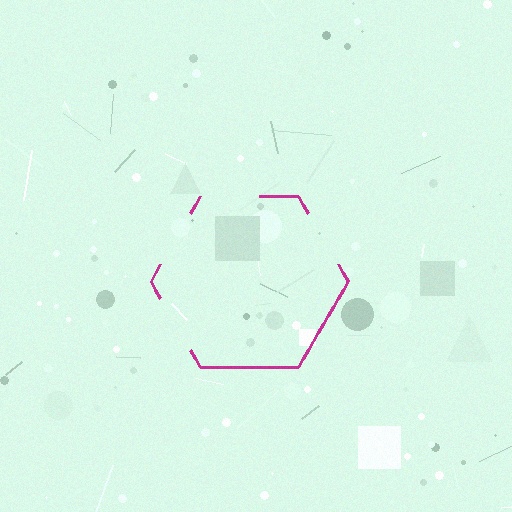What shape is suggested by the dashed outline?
The dashed outline suggests a hexagon.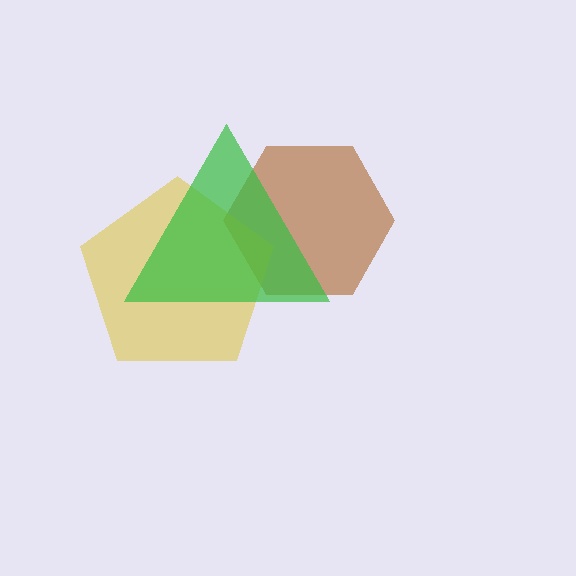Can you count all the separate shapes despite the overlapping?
Yes, there are 3 separate shapes.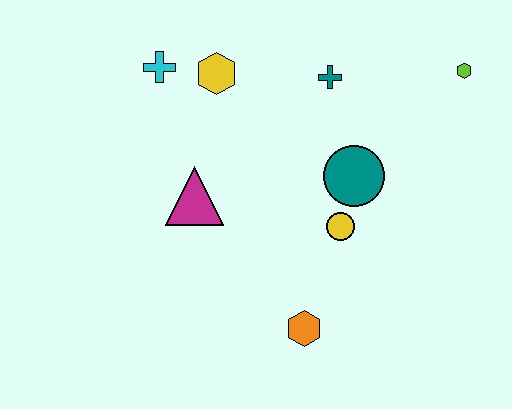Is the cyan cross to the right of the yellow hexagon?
No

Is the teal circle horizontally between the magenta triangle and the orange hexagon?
No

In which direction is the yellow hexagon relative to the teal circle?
The yellow hexagon is to the left of the teal circle.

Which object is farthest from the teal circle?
The cyan cross is farthest from the teal circle.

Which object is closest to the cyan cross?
The yellow hexagon is closest to the cyan cross.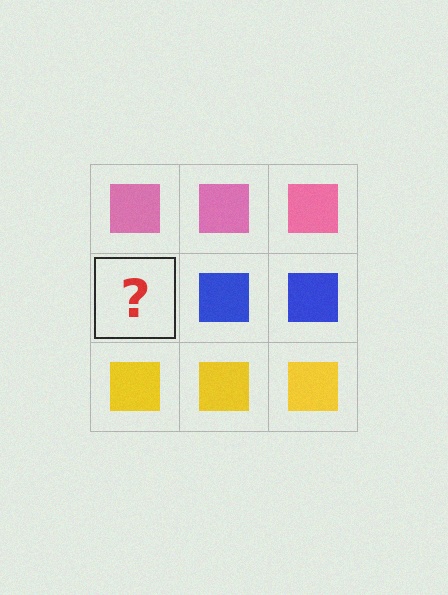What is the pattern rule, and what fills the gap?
The rule is that each row has a consistent color. The gap should be filled with a blue square.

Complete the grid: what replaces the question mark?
The question mark should be replaced with a blue square.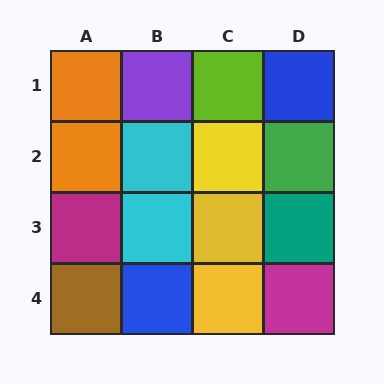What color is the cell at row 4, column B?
Blue.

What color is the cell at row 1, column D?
Blue.